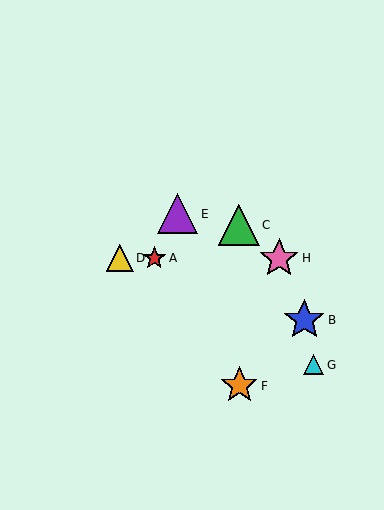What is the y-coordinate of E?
Object E is at y≈214.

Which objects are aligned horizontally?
Objects A, D, H are aligned horizontally.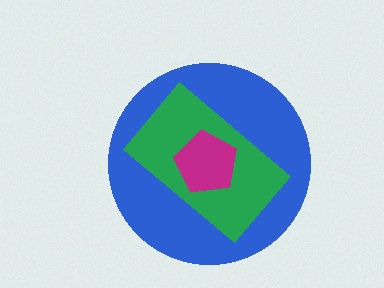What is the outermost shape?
The blue circle.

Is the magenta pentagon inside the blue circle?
Yes.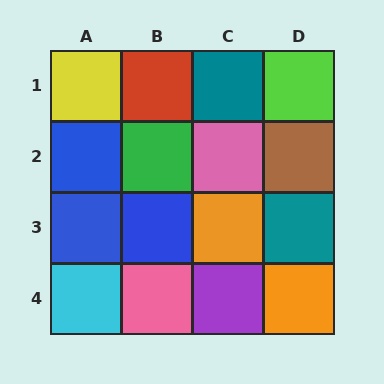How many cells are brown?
1 cell is brown.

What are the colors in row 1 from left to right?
Yellow, red, teal, lime.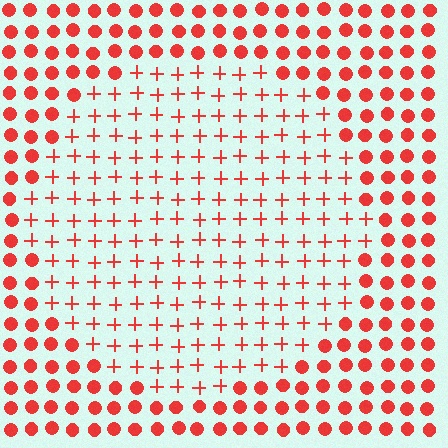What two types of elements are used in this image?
The image uses plus signs inside the circle region and circles outside it.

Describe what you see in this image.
The image is filled with small red elements arranged in a uniform grid. A circle-shaped region contains plus signs, while the surrounding area contains circles. The boundary is defined purely by the change in element shape.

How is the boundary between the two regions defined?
The boundary is defined by a change in element shape: plus signs inside vs. circles outside. All elements share the same color and spacing.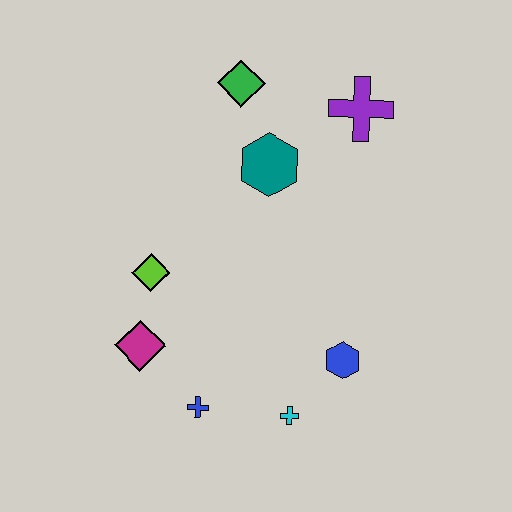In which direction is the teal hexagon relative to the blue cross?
The teal hexagon is above the blue cross.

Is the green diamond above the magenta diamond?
Yes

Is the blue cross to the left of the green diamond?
Yes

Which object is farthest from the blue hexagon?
The green diamond is farthest from the blue hexagon.